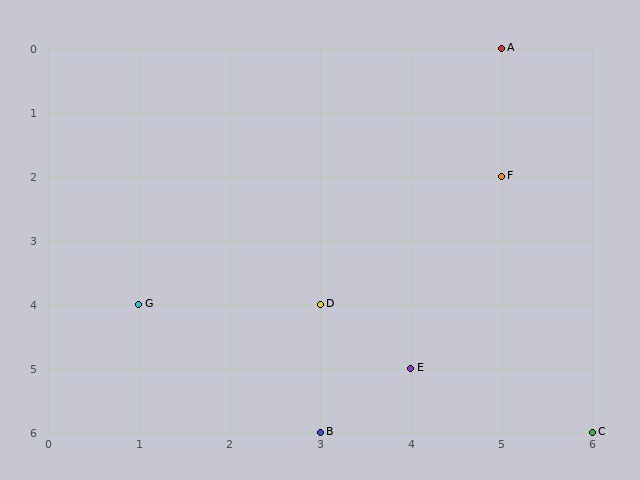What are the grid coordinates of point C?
Point C is at grid coordinates (6, 6).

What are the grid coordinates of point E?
Point E is at grid coordinates (4, 5).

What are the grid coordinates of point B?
Point B is at grid coordinates (3, 6).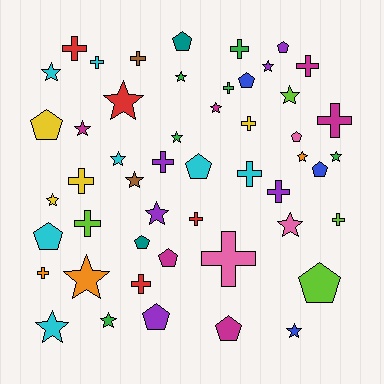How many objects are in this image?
There are 50 objects.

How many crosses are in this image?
There are 18 crosses.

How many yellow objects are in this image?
There are 4 yellow objects.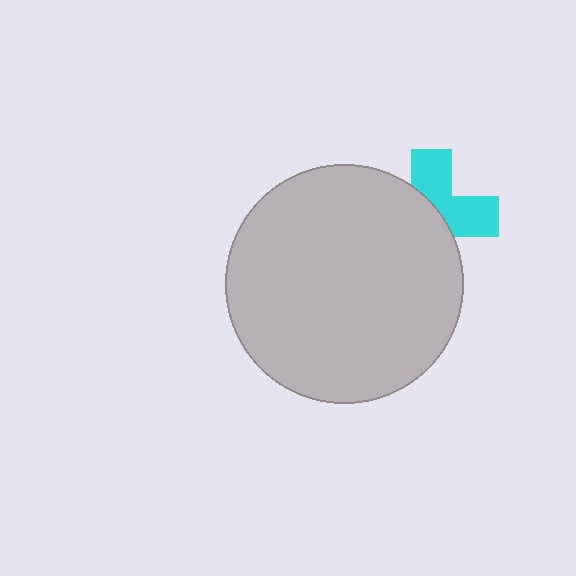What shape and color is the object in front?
The object in front is a light gray circle.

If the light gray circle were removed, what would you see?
You would see the complete cyan cross.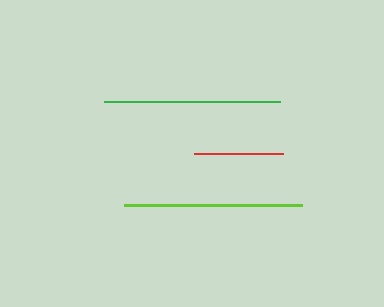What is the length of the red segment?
The red segment is approximately 89 pixels long.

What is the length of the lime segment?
The lime segment is approximately 178 pixels long.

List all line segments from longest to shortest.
From longest to shortest: lime, green, red.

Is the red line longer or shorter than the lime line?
The lime line is longer than the red line.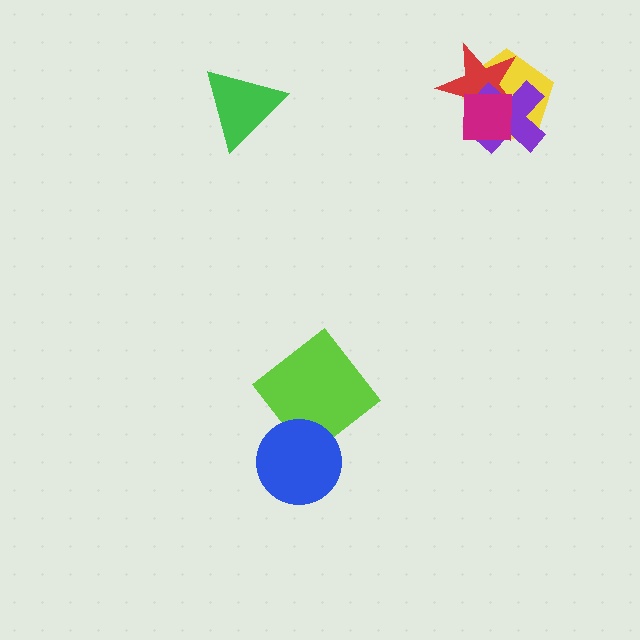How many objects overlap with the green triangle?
0 objects overlap with the green triangle.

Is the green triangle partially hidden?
No, no other shape covers it.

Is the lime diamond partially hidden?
Yes, it is partially covered by another shape.